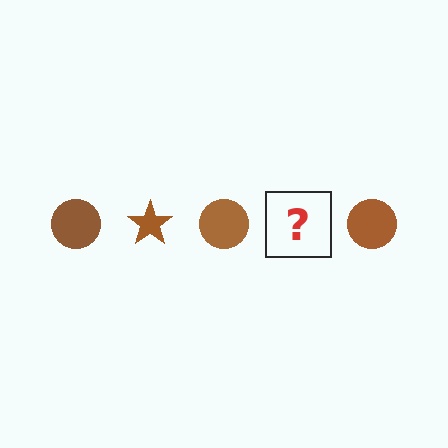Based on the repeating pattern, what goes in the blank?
The blank should be a brown star.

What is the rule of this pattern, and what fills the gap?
The rule is that the pattern cycles through circle, star shapes in brown. The gap should be filled with a brown star.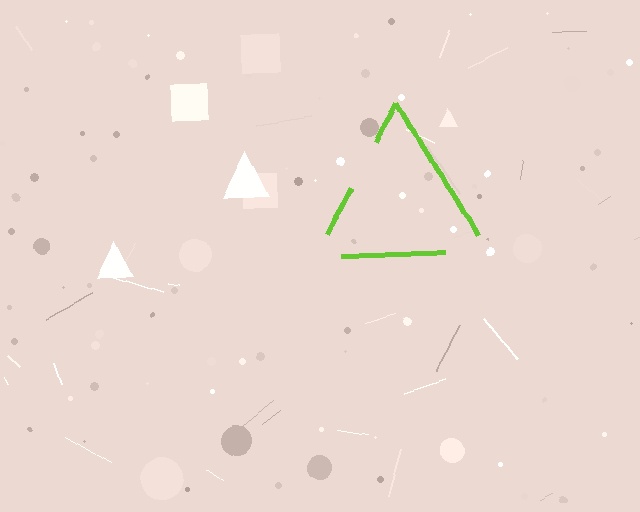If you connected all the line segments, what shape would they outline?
They would outline a triangle.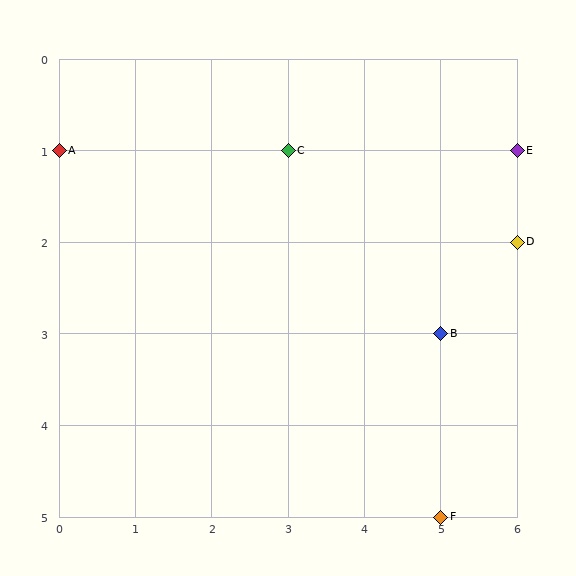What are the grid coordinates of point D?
Point D is at grid coordinates (6, 2).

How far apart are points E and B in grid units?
Points E and B are 1 column and 2 rows apart (about 2.2 grid units diagonally).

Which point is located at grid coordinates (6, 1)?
Point E is at (6, 1).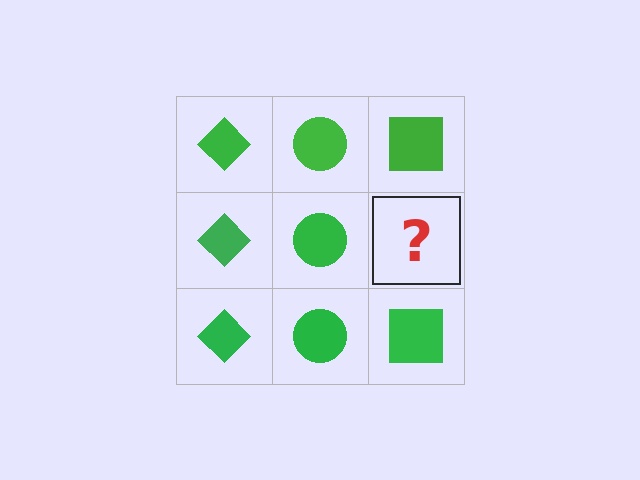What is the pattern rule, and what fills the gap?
The rule is that each column has a consistent shape. The gap should be filled with a green square.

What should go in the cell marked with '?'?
The missing cell should contain a green square.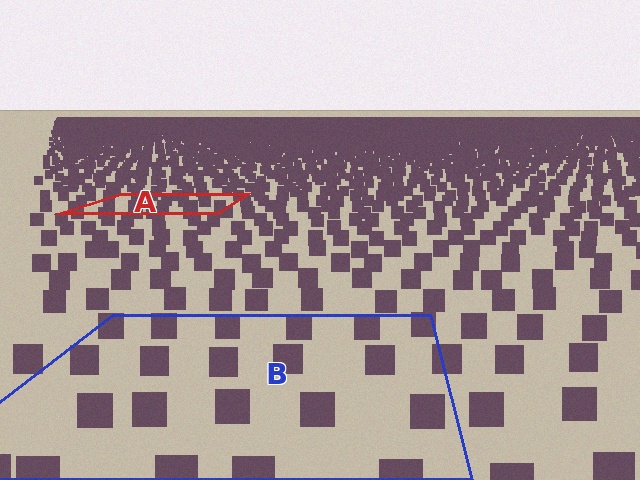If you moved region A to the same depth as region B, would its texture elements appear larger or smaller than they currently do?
They would appear larger. At a closer depth, the same texture elements are projected at a bigger on-screen size.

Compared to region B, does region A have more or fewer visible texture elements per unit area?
Region A has more texture elements per unit area — they are packed more densely because it is farther away.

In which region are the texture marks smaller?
The texture marks are smaller in region A, because it is farther away.